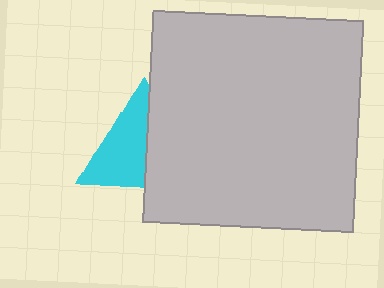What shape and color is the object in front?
The object in front is a light gray square.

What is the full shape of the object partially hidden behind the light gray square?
The partially hidden object is a cyan triangle.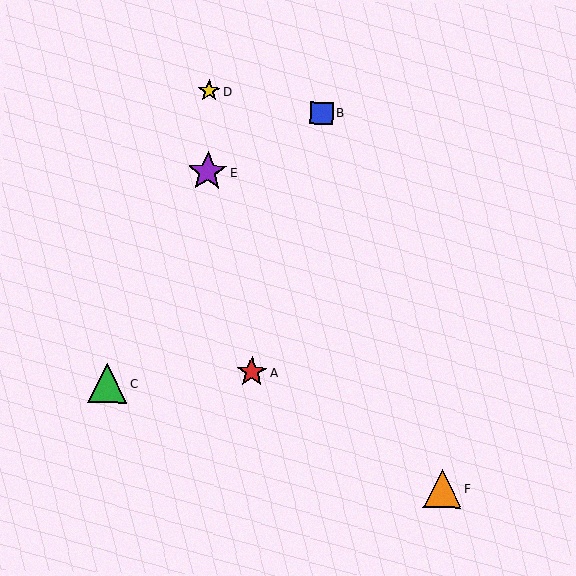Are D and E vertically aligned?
Yes, both are at x≈209.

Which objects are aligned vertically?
Objects D, E are aligned vertically.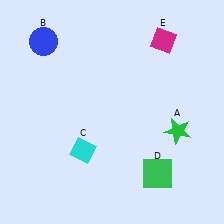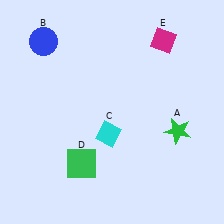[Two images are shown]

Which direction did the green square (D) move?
The green square (D) moved left.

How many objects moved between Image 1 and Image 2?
2 objects moved between the two images.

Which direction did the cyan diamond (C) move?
The cyan diamond (C) moved right.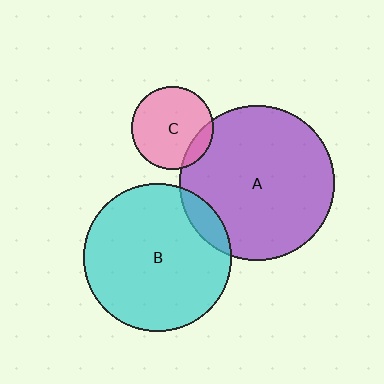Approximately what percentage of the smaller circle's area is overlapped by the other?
Approximately 10%.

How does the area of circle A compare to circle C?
Approximately 3.5 times.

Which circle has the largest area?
Circle A (purple).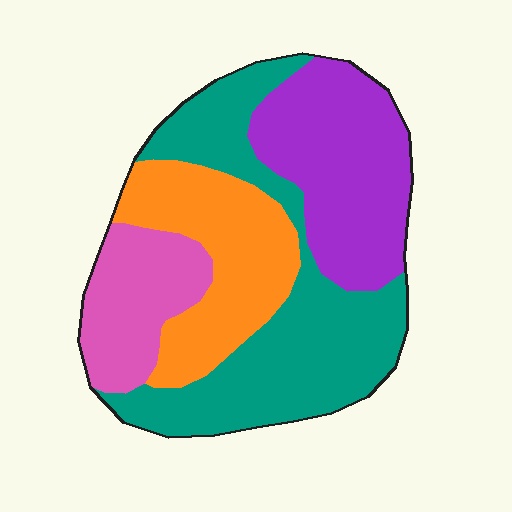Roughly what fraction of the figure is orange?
Orange covers roughly 20% of the figure.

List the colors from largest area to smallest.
From largest to smallest: teal, purple, orange, pink.